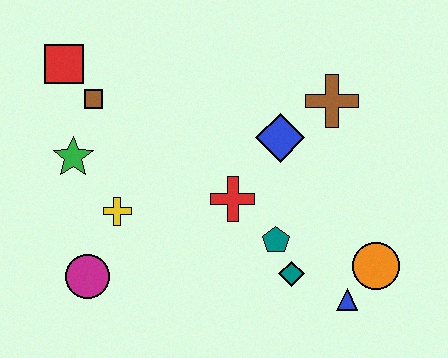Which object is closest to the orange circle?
The blue triangle is closest to the orange circle.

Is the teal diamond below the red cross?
Yes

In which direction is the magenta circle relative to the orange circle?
The magenta circle is to the left of the orange circle.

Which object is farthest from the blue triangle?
The red square is farthest from the blue triangle.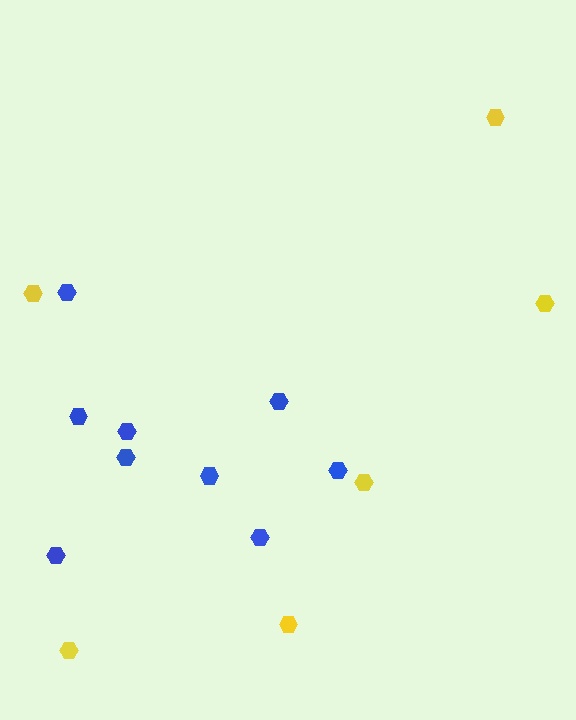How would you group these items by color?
There are 2 groups: one group of yellow hexagons (6) and one group of blue hexagons (9).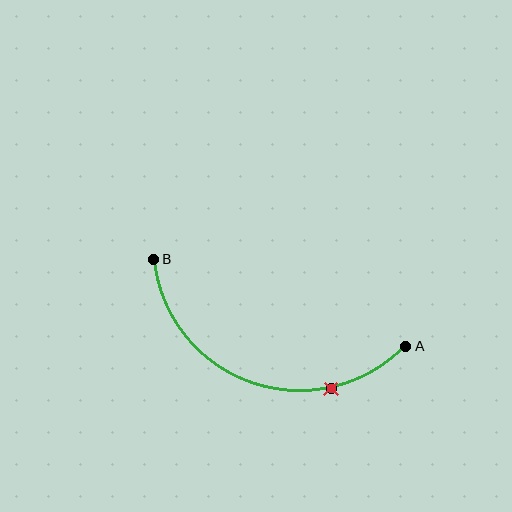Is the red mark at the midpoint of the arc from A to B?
No. The red mark lies on the arc but is closer to endpoint A. The arc midpoint would be at the point on the curve equidistant along the arc from both A and B.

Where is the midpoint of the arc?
The arc midpoint is the point on the curve farthest from the straight line joining A and B. It sits below that line.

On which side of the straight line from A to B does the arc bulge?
The arc bulges below the straight line connecting A and B.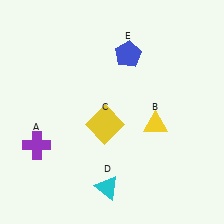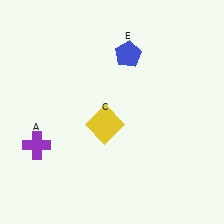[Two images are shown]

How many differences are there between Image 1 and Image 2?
There are 2 differences between the two images.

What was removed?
The yellow triangle (B), the cyan triangle (D) were removed in Image 2.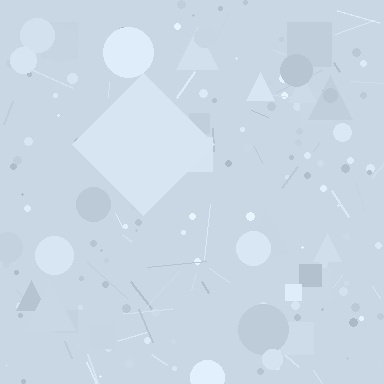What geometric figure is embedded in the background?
A diamond is embedded in the background.